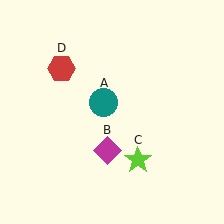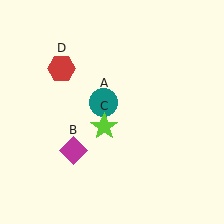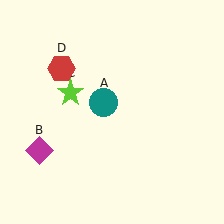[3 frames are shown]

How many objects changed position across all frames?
2 objects changed position: magenta diamond (object B), lime star (object C).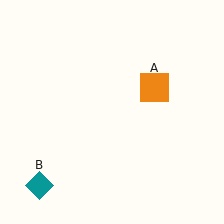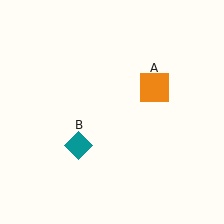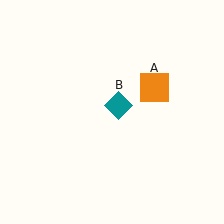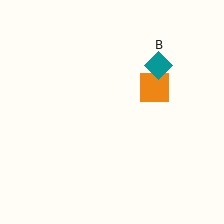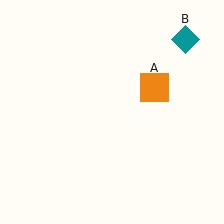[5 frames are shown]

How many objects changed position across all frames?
1 object changed position: teal diamond (object B).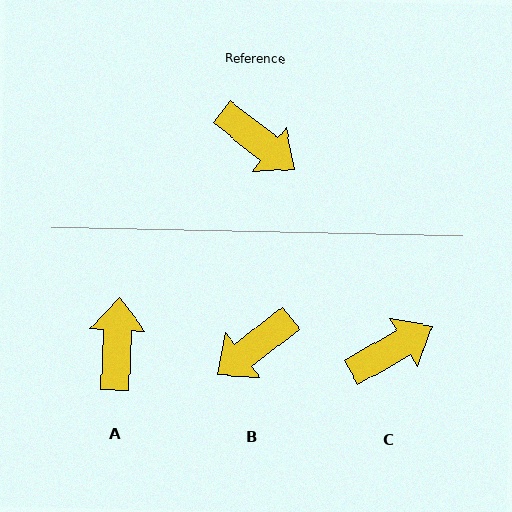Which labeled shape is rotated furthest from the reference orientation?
A, about 125 degrees away.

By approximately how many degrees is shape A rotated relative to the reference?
Approximately 125 degrees counter-clockwise.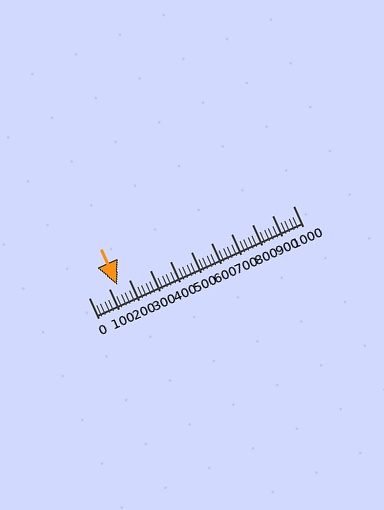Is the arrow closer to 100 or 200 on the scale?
The arrow is closer to 100.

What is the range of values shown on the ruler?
The ruler shows values from 0 to 1000.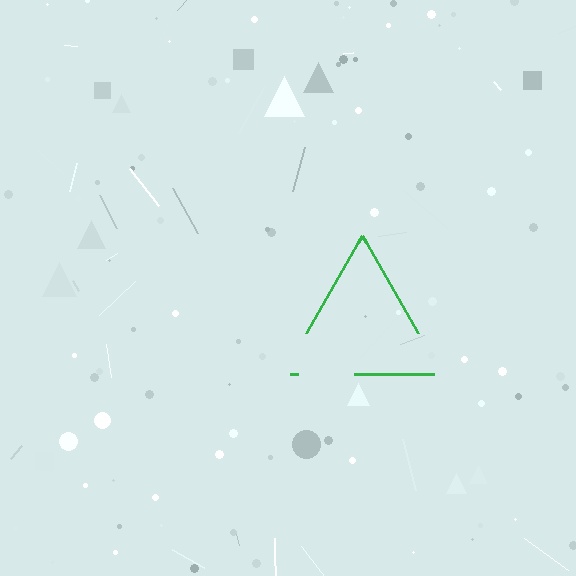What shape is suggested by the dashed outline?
The dashed outline suggests a triangle.